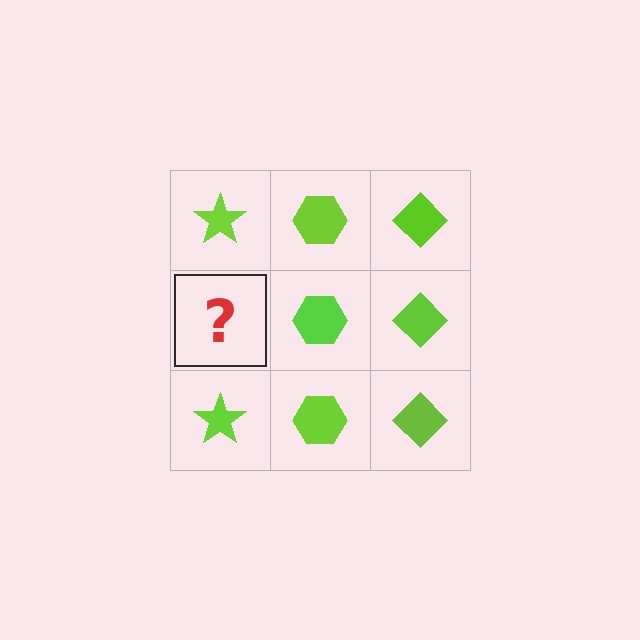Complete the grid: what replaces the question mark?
The question mark should be replaced with a lime star.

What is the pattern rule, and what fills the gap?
The rule is that each column has a consistent shape. The gap should be filled with a lime star.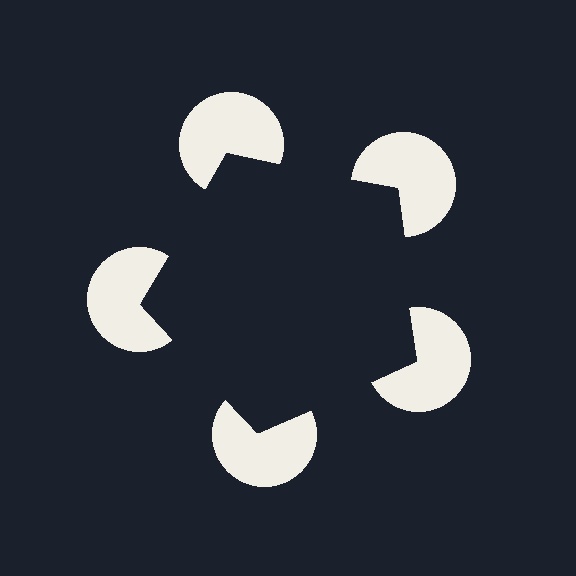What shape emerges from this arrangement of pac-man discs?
An illusory pentagon — its edges are inferred from the aligned wedge cuts in the pac-man discs, not physically drawn.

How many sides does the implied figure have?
5 sides.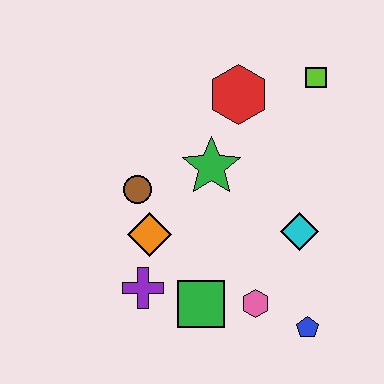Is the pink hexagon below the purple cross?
Yes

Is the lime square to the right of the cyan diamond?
Yes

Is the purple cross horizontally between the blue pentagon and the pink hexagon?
No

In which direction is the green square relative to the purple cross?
The green square is to the right of the purple cross.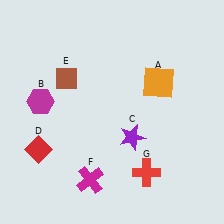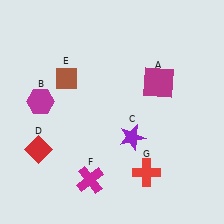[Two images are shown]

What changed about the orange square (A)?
In Image 1, A is orange. In Image 2, it changed to magenta.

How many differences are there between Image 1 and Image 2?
There is 1 difference between the two images.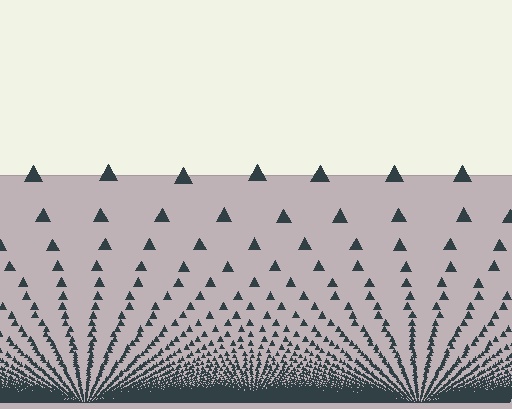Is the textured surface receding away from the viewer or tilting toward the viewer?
The surface appears to tilt toward the viewer. Texture elements get larger and sparser toward the top.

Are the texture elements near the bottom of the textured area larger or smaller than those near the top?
Smaller. The gradient is inverted — elements near the bottom are smaller and denser.